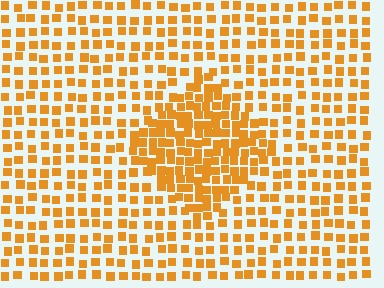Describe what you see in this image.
The image contains small orange elements arranged at two different densities. A diamond-shaped region is visible where the elements are more densely packed than the surrounding area.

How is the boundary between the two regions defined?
The boundary is defined by a change in element density (approximately 1.9x ratio). All elements are the same color, size, and shape.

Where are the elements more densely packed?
The elements are more densely packed inside the diamond boundary.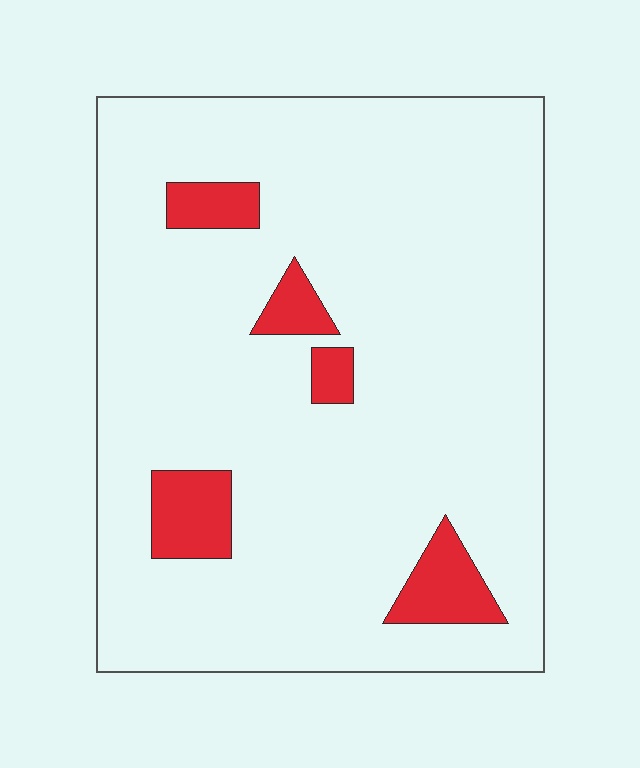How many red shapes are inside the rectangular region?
5.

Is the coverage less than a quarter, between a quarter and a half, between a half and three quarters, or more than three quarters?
Less than a quarter.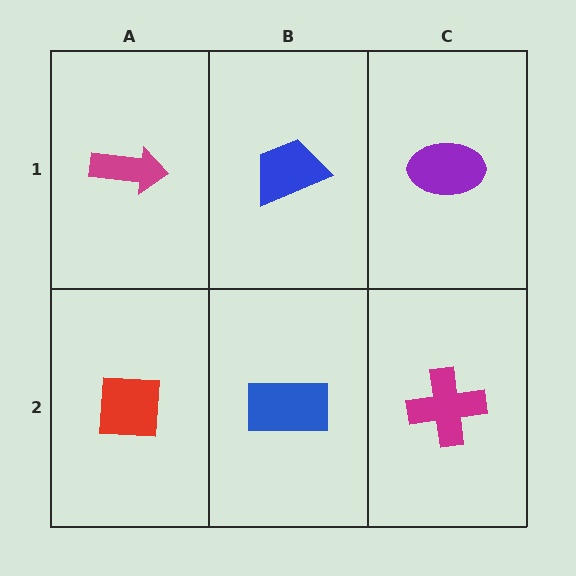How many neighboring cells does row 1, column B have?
3.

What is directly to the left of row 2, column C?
A blue rectangle.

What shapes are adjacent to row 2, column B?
A blue trapezoid (row 1, column B), a red square (row 2, column A), a magenta cross (row 2, column C).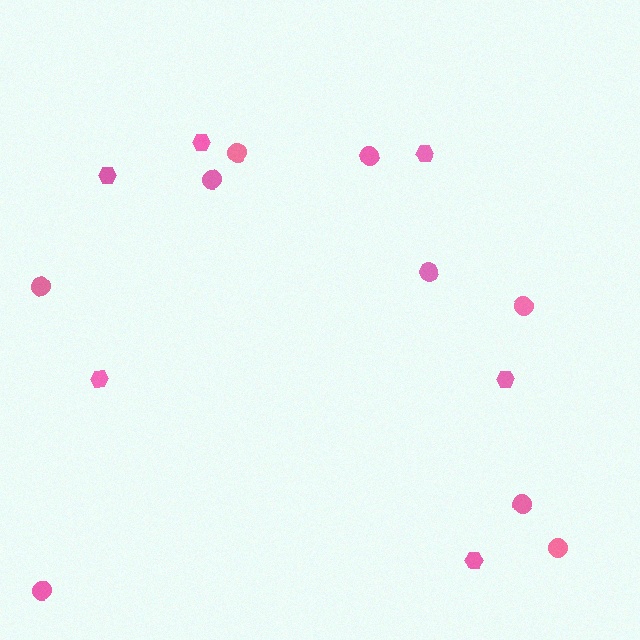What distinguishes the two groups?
There are 2 groups: one group of hexagons (6) and one group of circles (9).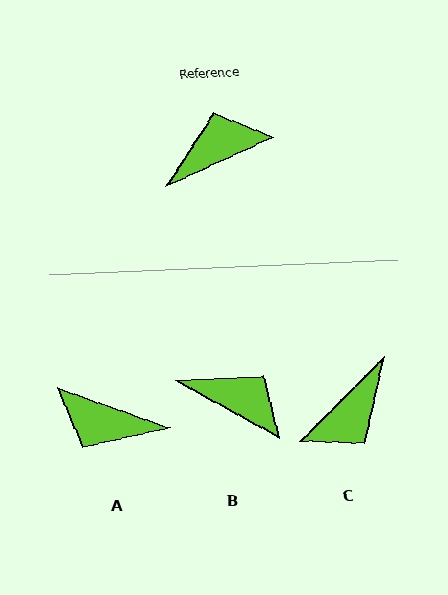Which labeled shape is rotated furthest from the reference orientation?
C, about 160 degrees away.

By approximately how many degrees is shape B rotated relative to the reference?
Approximately 54 degrees clockwise.